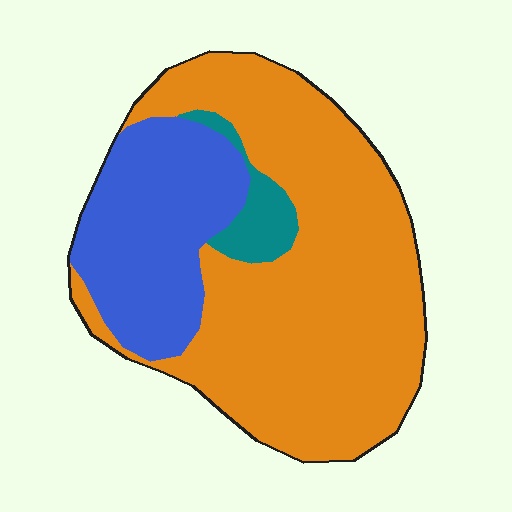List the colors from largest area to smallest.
From largest to smallest: orange, blue, teal.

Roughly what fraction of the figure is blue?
Blue takes up about one quarter (1/4) of the figure.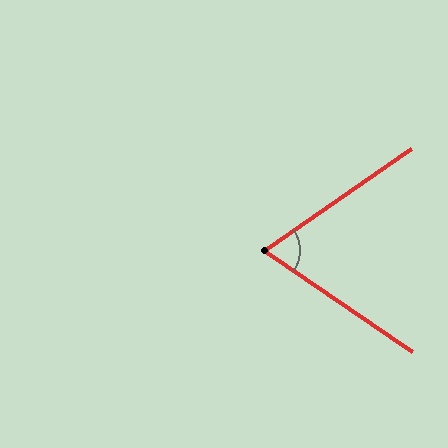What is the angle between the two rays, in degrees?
Approximately 69 degrees.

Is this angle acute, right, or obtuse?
It is acute.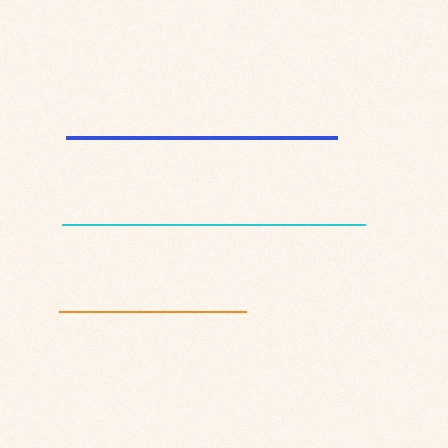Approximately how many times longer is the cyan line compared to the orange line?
The cyan line is approximately 1.6 times the length of the orange line.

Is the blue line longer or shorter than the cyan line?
The cyan line is longer than the blue line.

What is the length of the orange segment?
The orange segment is approximately 188 pixels long.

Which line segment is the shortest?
The orange line is the shortest at approximately 188 pixels.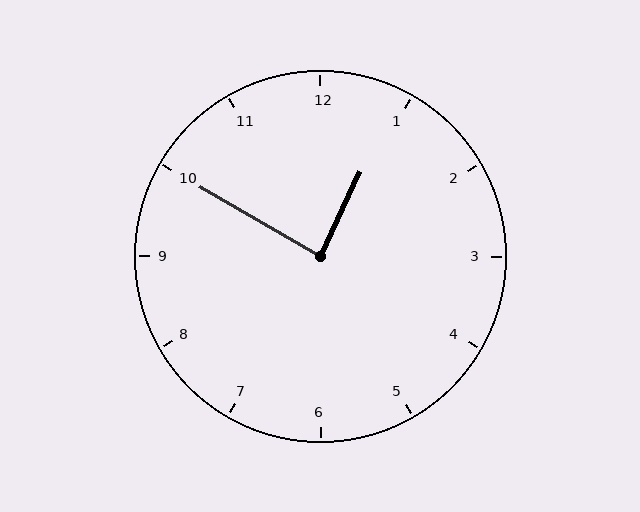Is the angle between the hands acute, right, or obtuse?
It is right.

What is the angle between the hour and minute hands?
Approximately 85 degrees.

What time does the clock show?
12:50.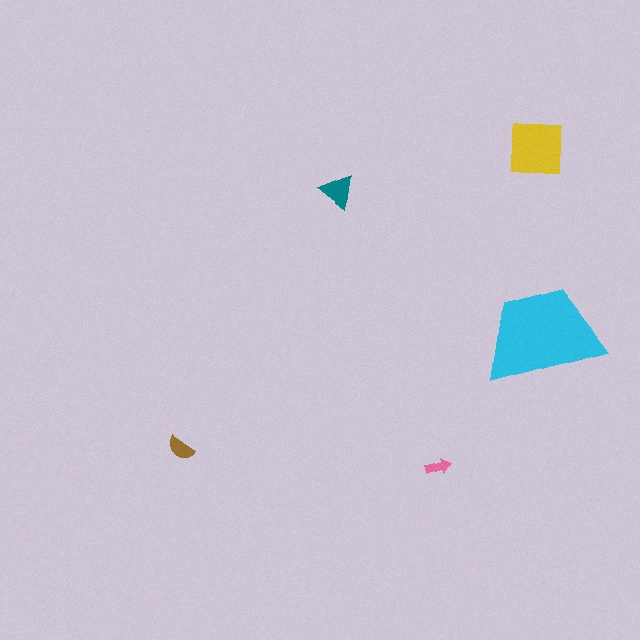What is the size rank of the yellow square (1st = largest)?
2nd.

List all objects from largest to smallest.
The cyan trapezoid, the yellow square, the teal triangle, the brown semicircle, the pink arrow.